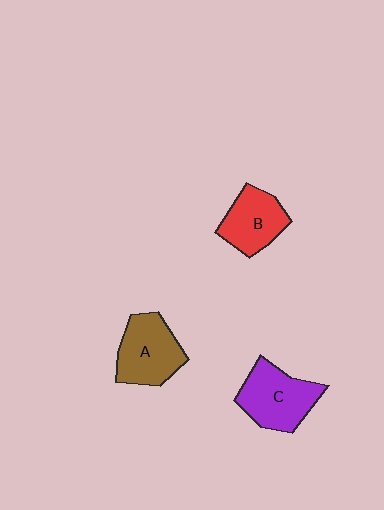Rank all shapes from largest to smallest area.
From largest to smallest: C (purple), A (brown), B (red).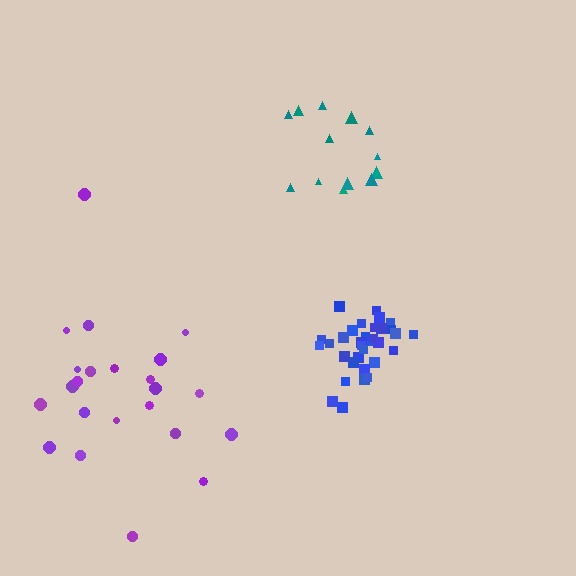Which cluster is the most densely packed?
Blue.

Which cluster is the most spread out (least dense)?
Purple.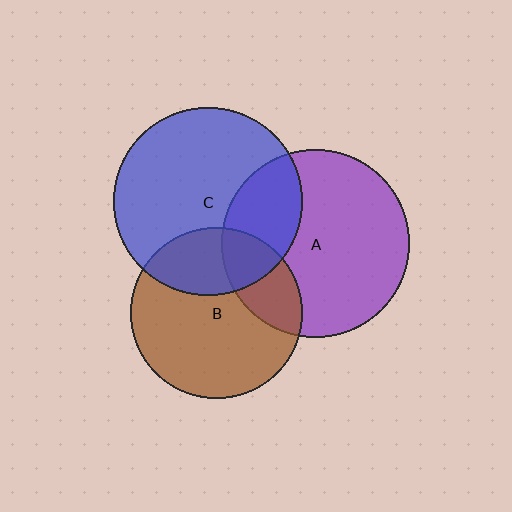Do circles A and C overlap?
Yes.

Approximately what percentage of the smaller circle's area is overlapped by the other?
Approximately 25%.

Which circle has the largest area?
Circle C (blue).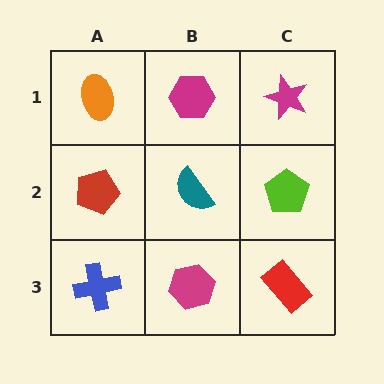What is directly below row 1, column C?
A lime pentagon.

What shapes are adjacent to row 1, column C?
A lime pentagon (row 2, column C), a magenta hexagon (row 1, column B).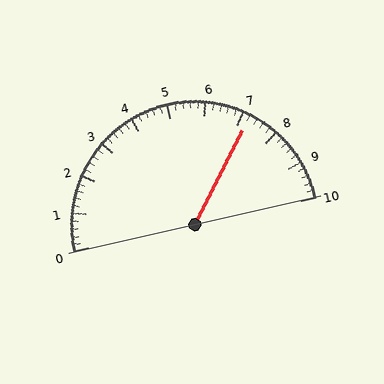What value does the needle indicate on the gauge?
The needle indicates approximately 7.2.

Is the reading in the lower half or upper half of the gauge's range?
The reading is in the upper half of the range (0 to 10).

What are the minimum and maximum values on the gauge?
The gauge ranges from 0 to 10.